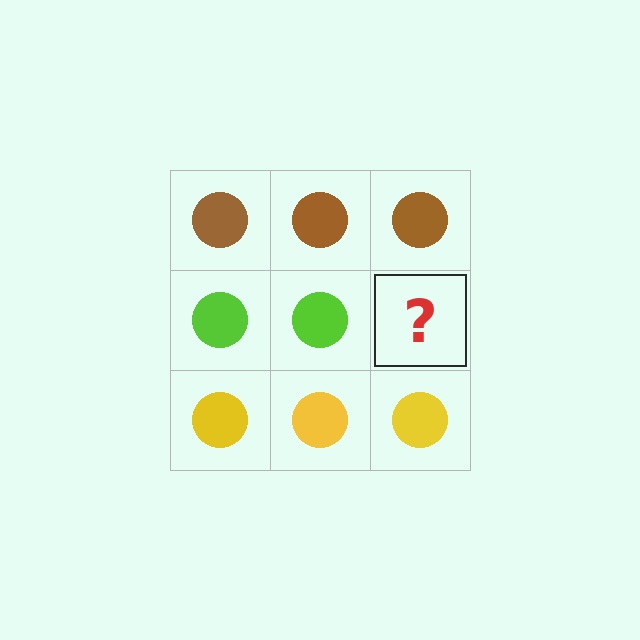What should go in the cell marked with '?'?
The missing cell should contain a lime circle.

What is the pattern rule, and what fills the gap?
The rule is that each row has a consistent color. The gap should be filled with a lime circle.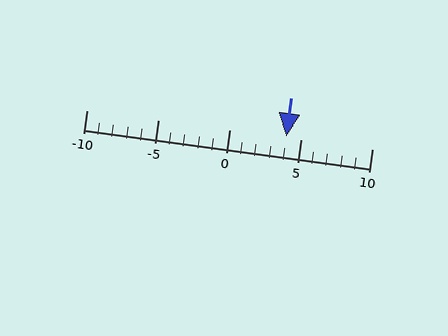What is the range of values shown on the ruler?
The ruler shows values from -10 to 10.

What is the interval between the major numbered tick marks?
The major tick marks are spaced 5 units apart.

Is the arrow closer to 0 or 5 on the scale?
The arrow is closer to 5.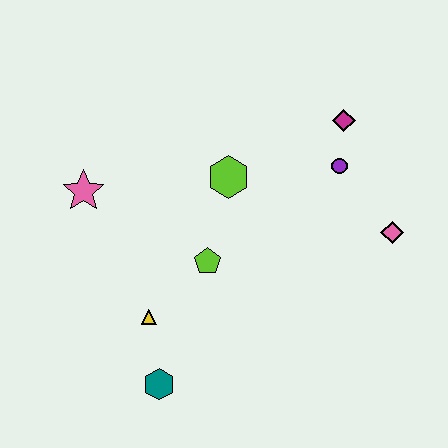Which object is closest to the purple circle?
The magenta diamond is closest to the purple circle.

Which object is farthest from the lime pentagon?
The magenta diamond is farthest from the lime pentagon.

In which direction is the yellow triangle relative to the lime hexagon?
The yellow triangle is below the lime hexagon.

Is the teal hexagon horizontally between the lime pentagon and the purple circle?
No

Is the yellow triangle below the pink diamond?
Yes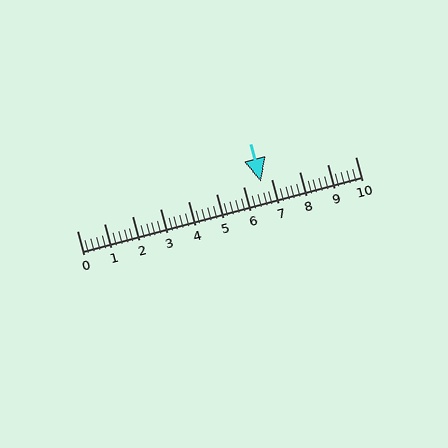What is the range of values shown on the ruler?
The ruler shows values from 0 to 10.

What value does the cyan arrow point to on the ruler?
The cyan arrow points to approximately 6.6.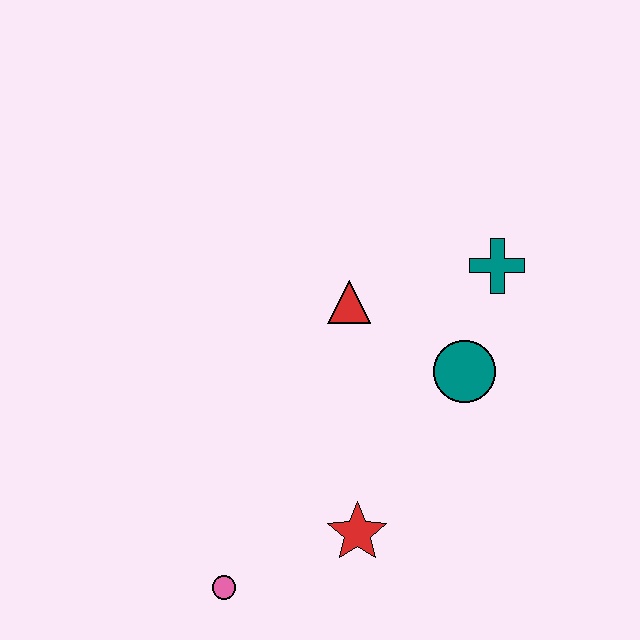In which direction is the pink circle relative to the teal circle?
The pink circle is to the left of the teal circle.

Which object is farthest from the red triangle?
The pink circle is farthest from the red triangle.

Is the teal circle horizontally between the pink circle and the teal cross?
Yes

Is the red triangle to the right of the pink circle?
Yes